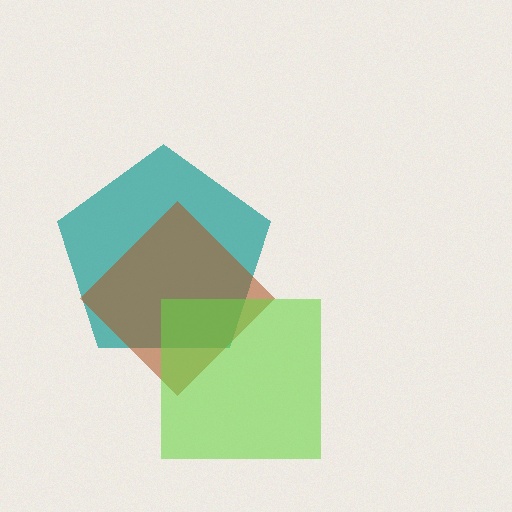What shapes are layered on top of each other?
The layered shapes are: a teal pentagon, a brown diamond, a lime square.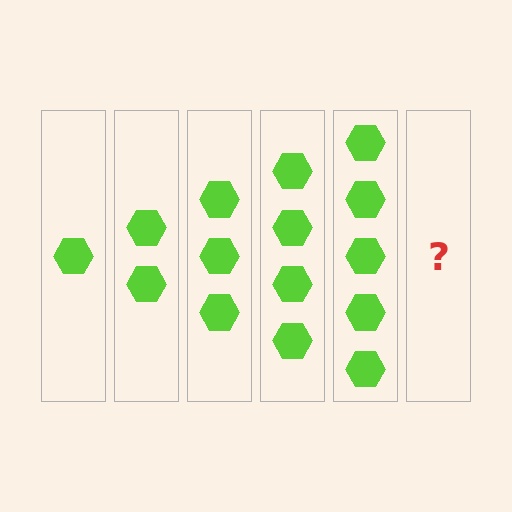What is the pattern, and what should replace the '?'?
The pattern is that each step adds one more hexagon. The '?' should be 6 hexagons.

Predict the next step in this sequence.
The next step is 6 hexagons.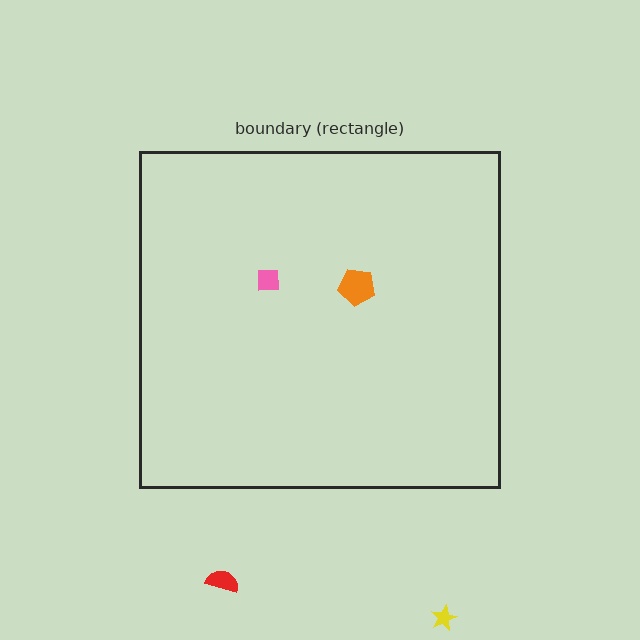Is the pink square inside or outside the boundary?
Inside.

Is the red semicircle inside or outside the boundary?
Outside.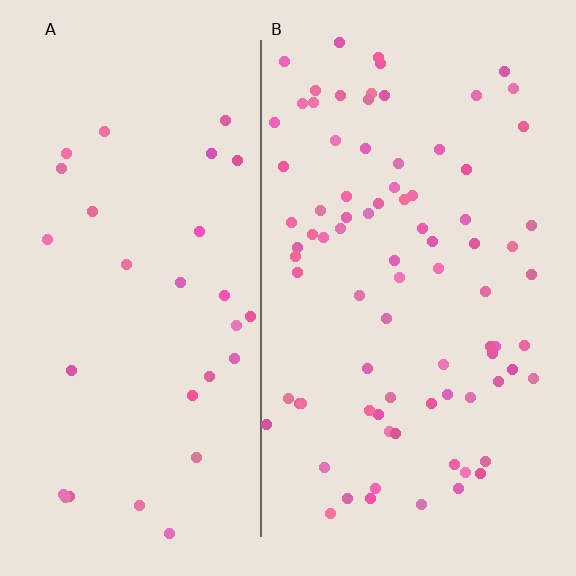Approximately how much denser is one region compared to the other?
Approximately 2.7× — region B over region A.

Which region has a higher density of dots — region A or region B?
B (the right).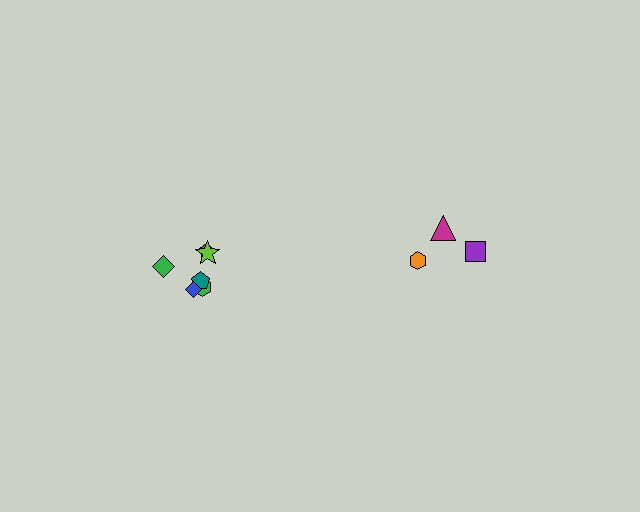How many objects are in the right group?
There are 3 objects.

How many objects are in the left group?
There are 6 objects.